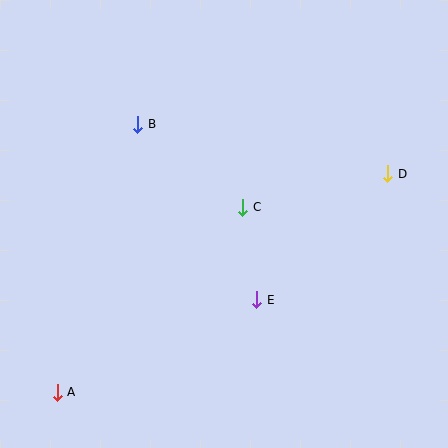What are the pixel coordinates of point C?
Point C is at (243, 207).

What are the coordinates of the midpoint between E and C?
The midpoint between E and C is at (250, 254).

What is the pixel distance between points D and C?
The distance between D and C is 149 pixels.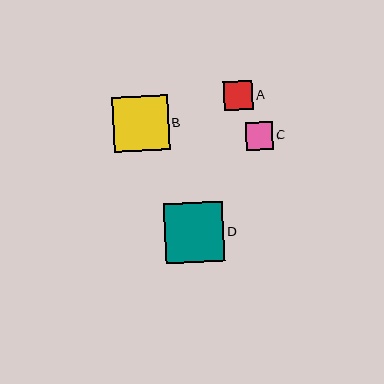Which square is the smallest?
Square C is the smallest with a size of approximately 28 pixels.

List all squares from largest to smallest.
From largest to smallest: D, B, A, C.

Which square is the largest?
Square D is the largest with a size of approximately 59 pixels.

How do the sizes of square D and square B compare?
Square D and square B are approximately the same size.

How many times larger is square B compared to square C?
Square B is approximately 2.0 times the size of square C.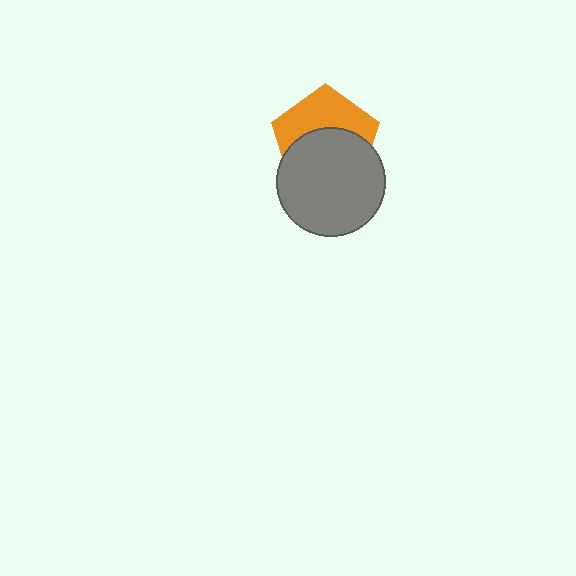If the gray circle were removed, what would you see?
You would see the complete orange pentagon.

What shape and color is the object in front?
The object in front is a gray circle.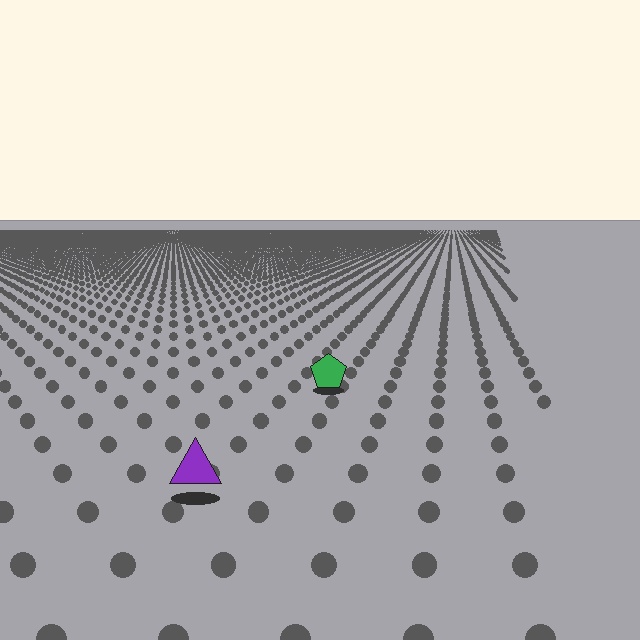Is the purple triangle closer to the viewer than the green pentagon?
Yes. The purple triangle is closer — you can tell from the texture gradient: the ground texture is coarser near it.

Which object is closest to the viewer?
The purple triangle is closest. The texture marks near it are larger and more spread out.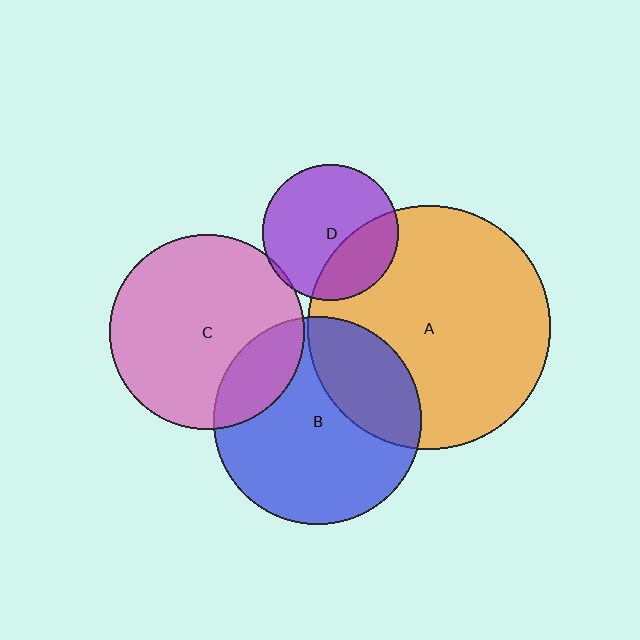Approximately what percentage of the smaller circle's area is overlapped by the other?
Approximately 30%.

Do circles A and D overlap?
Yes.